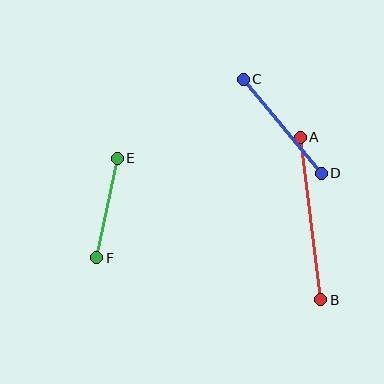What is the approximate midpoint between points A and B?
The midpoint is at approximately (310, 218) pixels.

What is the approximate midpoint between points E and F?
The midpoint is at approximately (107, 208) pixels.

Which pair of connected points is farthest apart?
Points A and B are farthest apart.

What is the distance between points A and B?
The distance is approximately 164 pixels.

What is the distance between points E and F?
The distance is approximately 102 pixels.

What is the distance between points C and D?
The distance is approximately 122 pixels.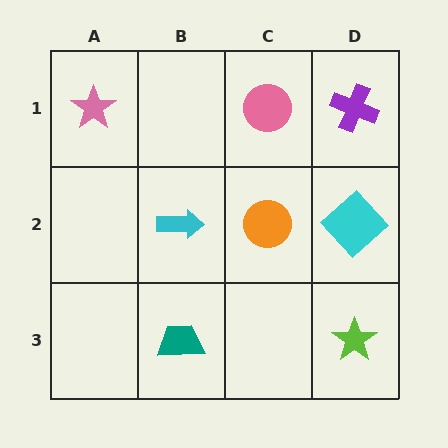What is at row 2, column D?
A cyan diamond.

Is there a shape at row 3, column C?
No, that cell is empty.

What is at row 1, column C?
A pink circle.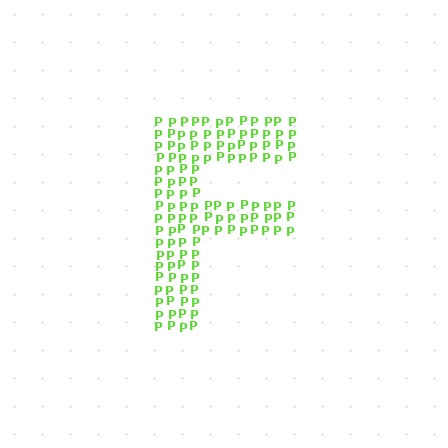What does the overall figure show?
The overall figure shows the letter F.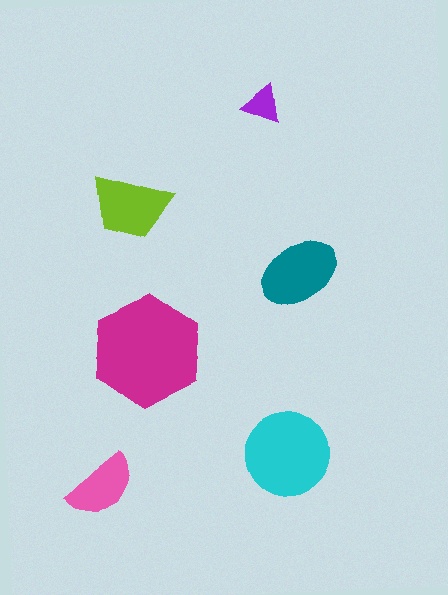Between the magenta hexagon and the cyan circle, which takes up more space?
The magenta hexagon.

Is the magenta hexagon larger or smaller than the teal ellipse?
Larger.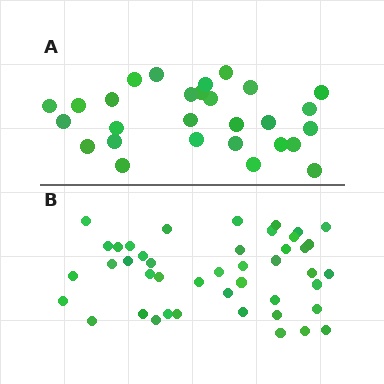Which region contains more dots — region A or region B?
Region B (the bottom region) has more dots.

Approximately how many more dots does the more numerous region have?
Region B has approximately 15 more dots than region A.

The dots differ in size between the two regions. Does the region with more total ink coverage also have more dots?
No. Region A has more total ink coverage because its dots are larger, but region B actually contains more individual dots. Total area can be misleading — the number of items is what matters here.